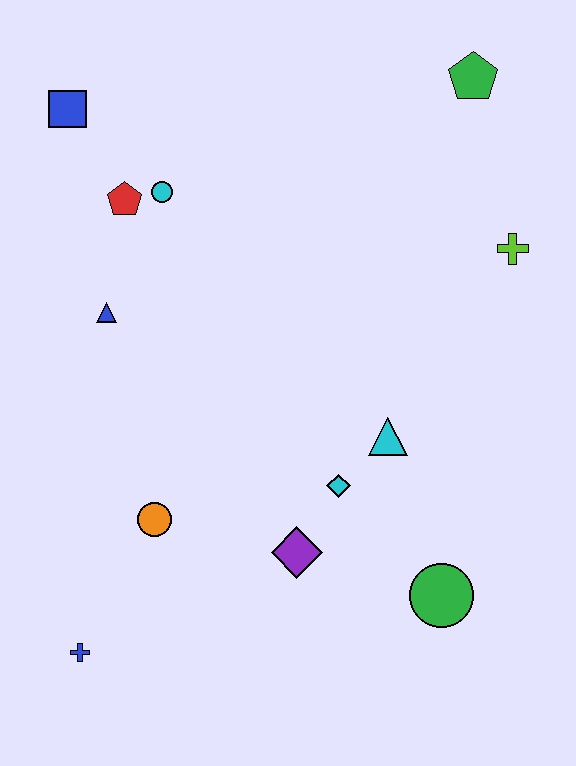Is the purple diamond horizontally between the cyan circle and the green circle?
Yes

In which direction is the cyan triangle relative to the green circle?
The cyan triangle is above the green circle.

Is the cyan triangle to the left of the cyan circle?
No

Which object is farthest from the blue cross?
The green pentagon is farthest from the blue cross.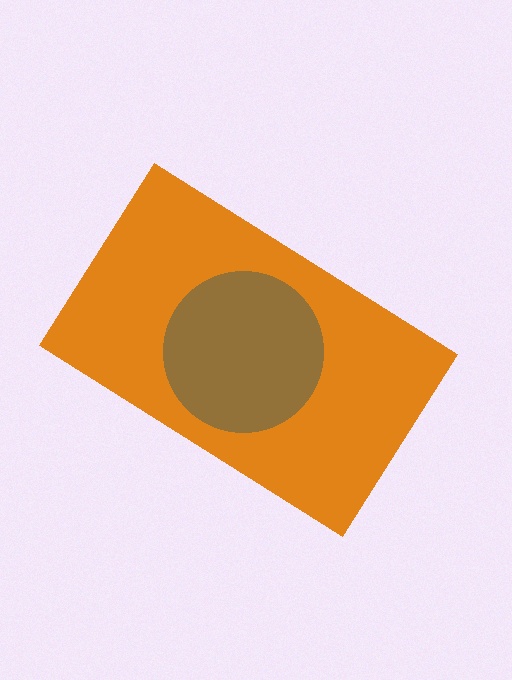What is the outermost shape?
The orange rectangle.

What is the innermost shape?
The brown circle.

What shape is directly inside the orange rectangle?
The brown circle.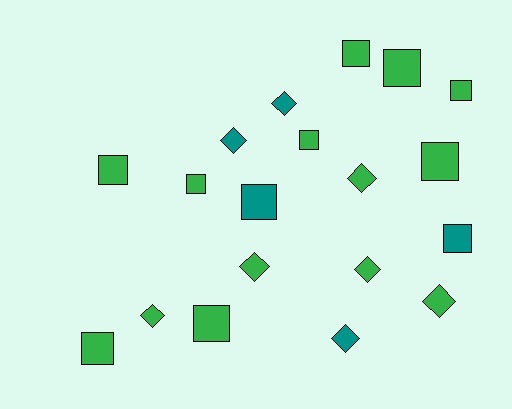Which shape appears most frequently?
Square, with 11 objects.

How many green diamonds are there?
There are 5 green diamonds.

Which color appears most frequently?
Green, with 14 objects.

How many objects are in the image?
There are 19 objects.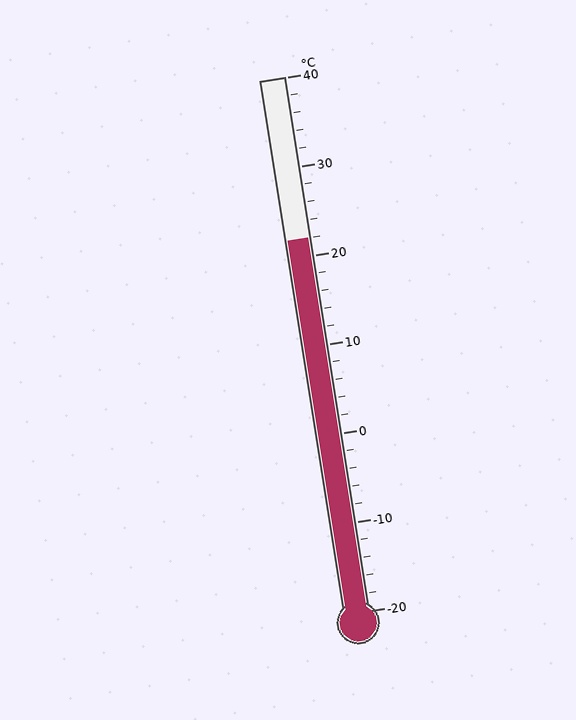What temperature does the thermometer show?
The thermometer shows approximately 22°C.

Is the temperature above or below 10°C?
The temperature is above 10°C.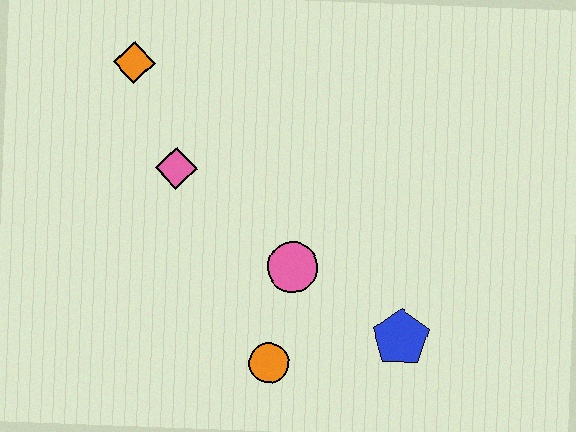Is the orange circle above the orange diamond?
No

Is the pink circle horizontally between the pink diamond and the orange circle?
No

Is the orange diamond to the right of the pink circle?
No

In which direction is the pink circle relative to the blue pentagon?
The pink circle is to the left of the blue pentagon.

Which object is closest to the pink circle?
The orange circle is closest to the pink circle.